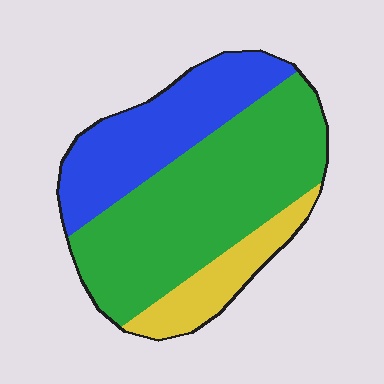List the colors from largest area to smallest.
From largest to smallest: green, blue, yellow.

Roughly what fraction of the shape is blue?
Blue takes up between a quarter and a half of the shape.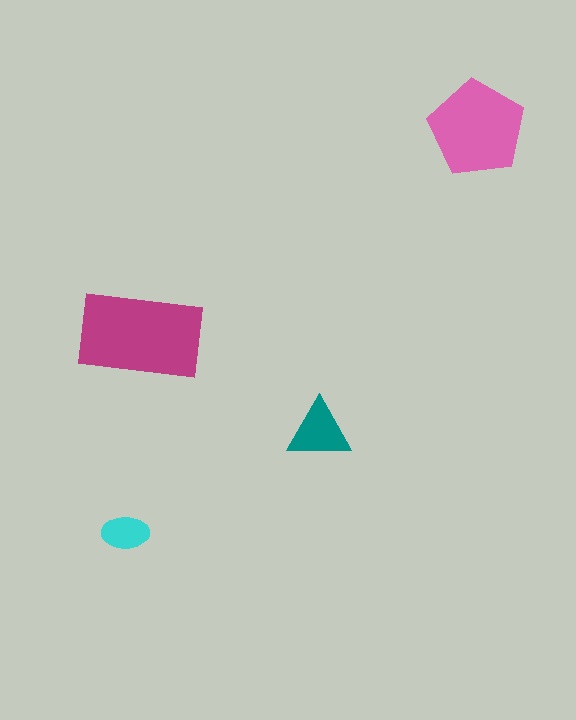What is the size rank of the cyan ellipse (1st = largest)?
4th.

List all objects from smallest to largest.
The cyan ellipse, the teal triangle, the pink pentagon, the magenta rectangle.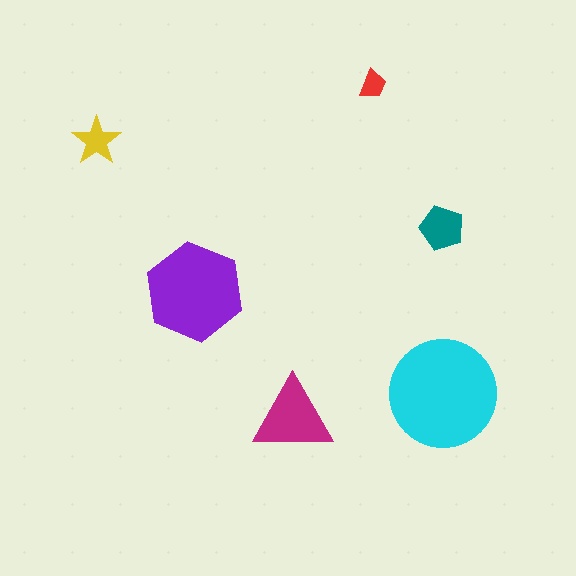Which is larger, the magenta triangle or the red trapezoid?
The magenta triangle.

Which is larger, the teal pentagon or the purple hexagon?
The purple hexagon.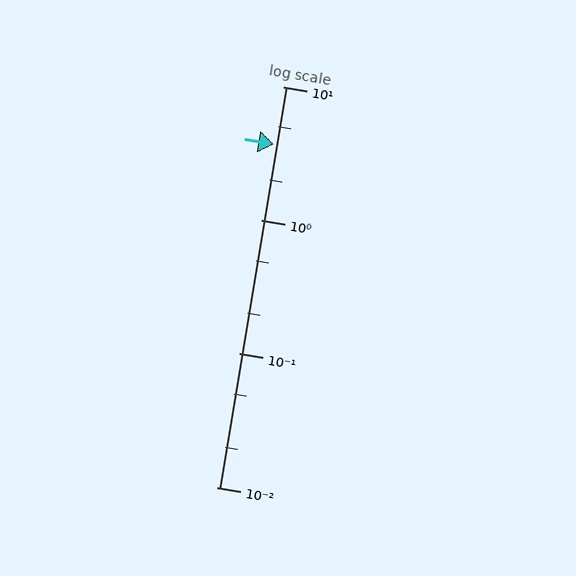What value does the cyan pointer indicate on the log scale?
The pointer indicates approximately 3.7.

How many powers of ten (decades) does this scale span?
The scale spans 3 decades, from 0.01 to 10.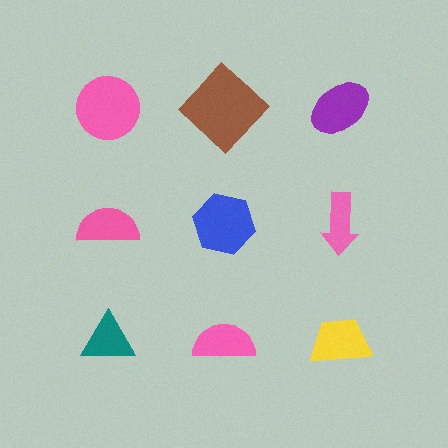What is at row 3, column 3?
A yellow trapezoid.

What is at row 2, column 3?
A pink arrow.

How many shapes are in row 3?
3 shapes.